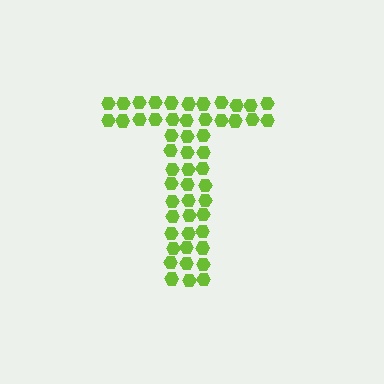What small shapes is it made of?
It is made of small hexagons.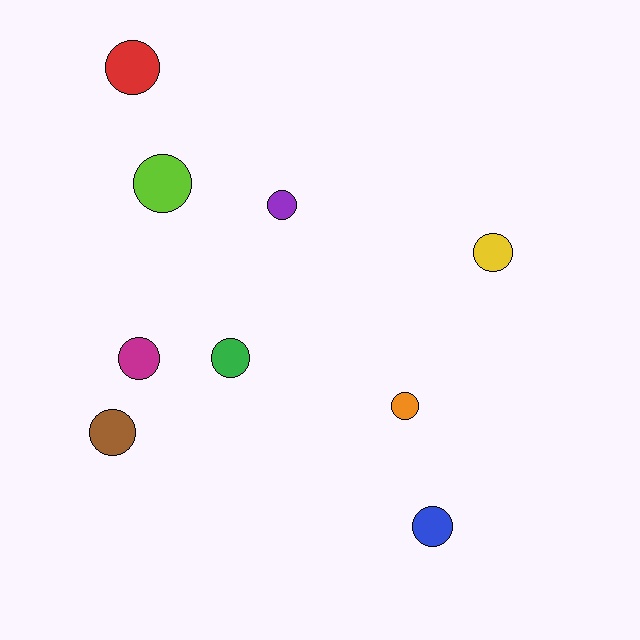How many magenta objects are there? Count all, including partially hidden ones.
There is 1 magenta object.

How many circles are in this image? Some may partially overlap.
There are 9 circles.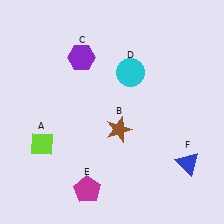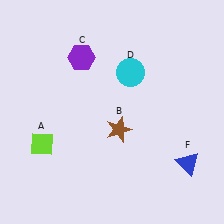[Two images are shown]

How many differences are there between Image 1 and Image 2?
There is 1 difference between the two images.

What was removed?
The magenta pentagon (E) was removed in Image 2.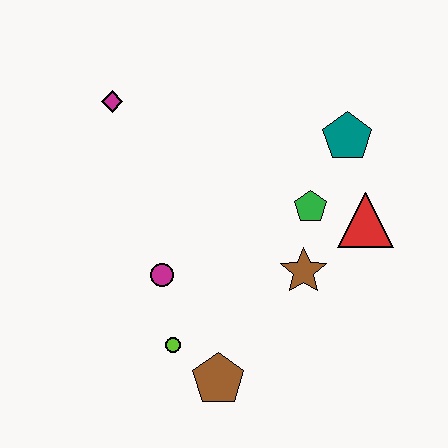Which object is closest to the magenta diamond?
The magenta circle is closest to the magenta diamond.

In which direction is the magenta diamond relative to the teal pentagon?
The magenta diamond is to the left of the teal pentagon.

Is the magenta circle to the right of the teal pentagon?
No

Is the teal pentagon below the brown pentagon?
No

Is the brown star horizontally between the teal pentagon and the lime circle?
Yes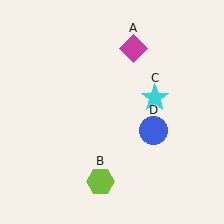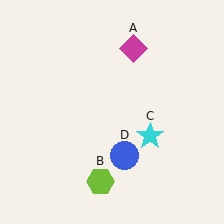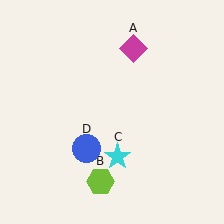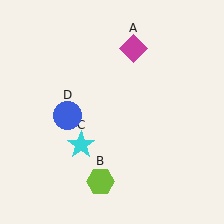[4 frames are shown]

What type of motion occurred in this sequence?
The cyan star (object C), blue circle (object D) rotated clockwise around the center of the scene.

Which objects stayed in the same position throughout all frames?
Magenta diamond (object A) and lime hexagon (object B) remained stationary.